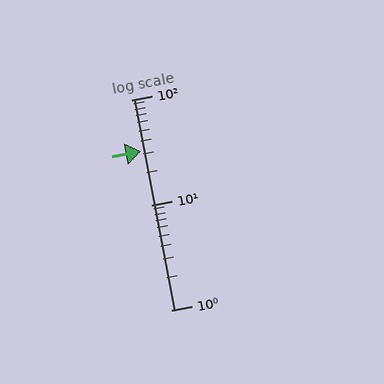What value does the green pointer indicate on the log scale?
The pointer indicates approximately 32.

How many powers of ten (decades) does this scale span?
The scale spans 2 decades, from 1 to 100.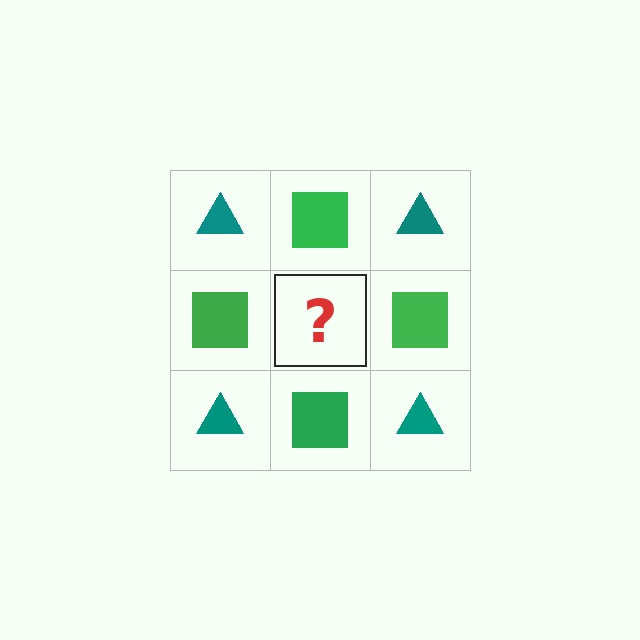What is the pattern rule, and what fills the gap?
The rule is that it alternates teal triangle and green square in a checkerboard pattern. The gap should be filled with a teal triangle.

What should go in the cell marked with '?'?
The missing cell should contain a teal triangle.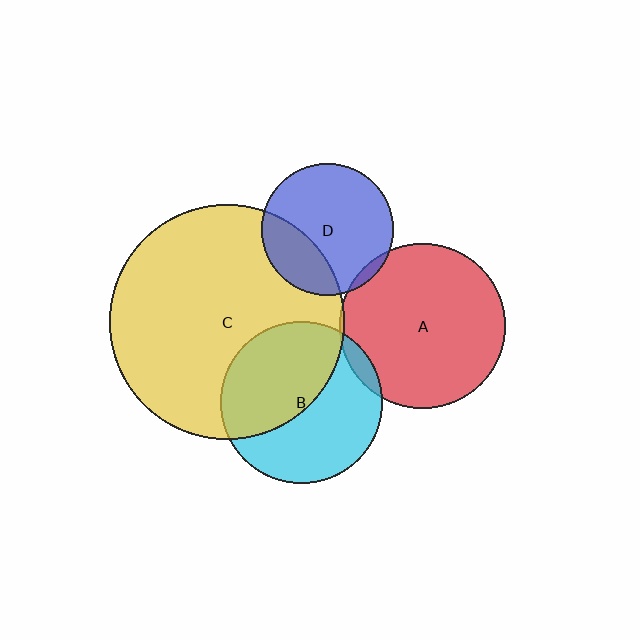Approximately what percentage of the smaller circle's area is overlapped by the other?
Approximately 25%.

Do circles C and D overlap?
Yes.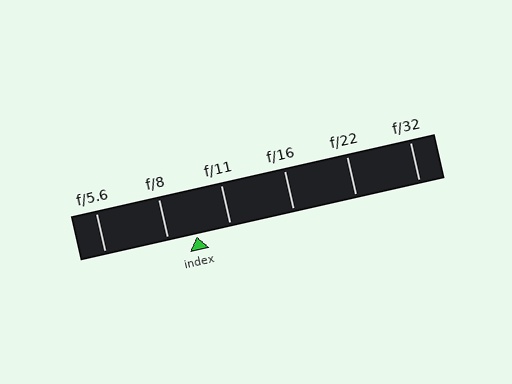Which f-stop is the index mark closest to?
The index mark is closest to f/8.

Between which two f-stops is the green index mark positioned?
The index mark is between f/8 and f/11.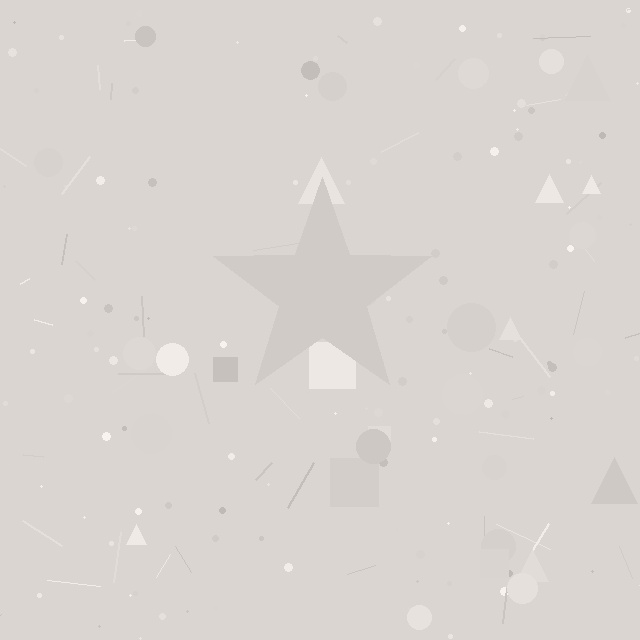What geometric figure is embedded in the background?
A star is embedded in the background.